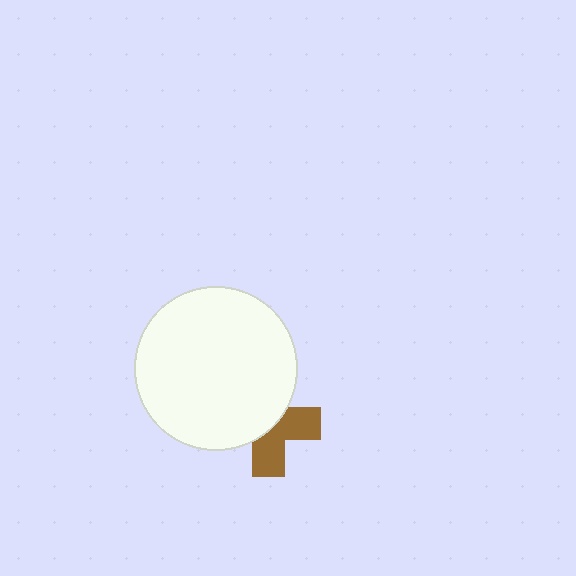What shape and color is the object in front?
The object in front is a white circle.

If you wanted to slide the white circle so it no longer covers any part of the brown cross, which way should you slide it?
Slide it toward the upper-left — that is the most direct way to separate the two shapes.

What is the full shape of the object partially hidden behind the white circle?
The partially hidden object is a brown cross.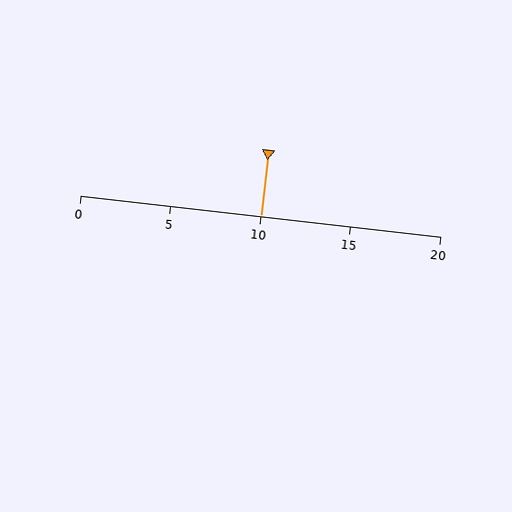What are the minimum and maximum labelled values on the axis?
The axis runs from 0 to 20.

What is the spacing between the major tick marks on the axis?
The major ticks are spaced 5 apart.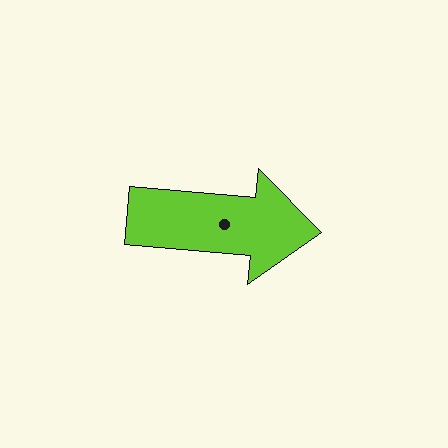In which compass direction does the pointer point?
East.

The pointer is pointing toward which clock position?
Roughly 3 o'clock.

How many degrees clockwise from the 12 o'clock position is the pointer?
Approximately 95 degrees.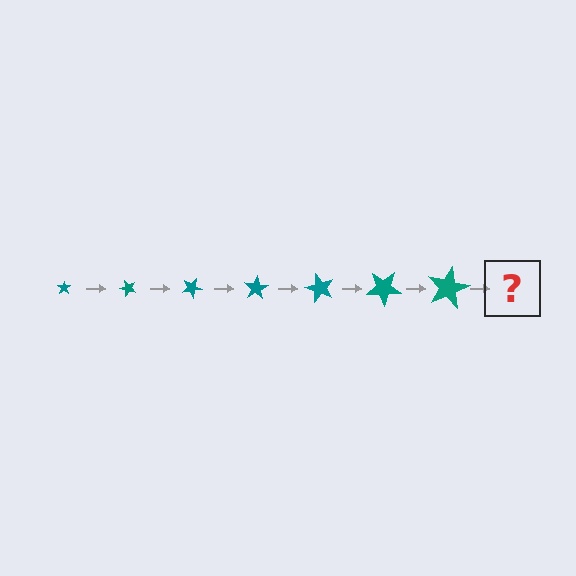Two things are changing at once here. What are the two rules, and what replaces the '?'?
The two rules are that the star grows larger each step and it rotates 50 degrees each step. The '?' should be a star, larger than the previous one and rotated 350 degrees from the start.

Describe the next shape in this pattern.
It should be a star, larger than the previous one and rotated 350 degrees from the start.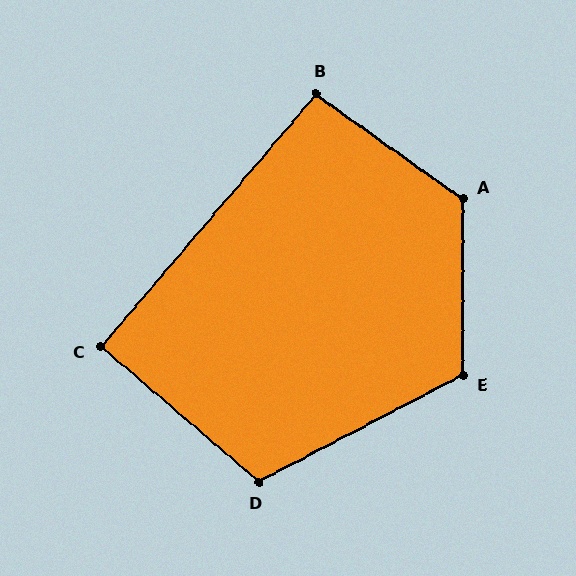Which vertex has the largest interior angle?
A, at approximately 126 degrees.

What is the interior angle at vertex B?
Approximately 95 degrees (approximately right).